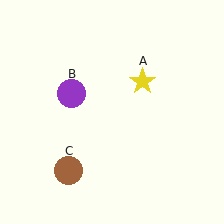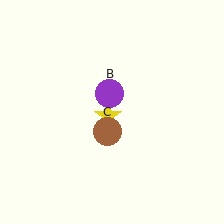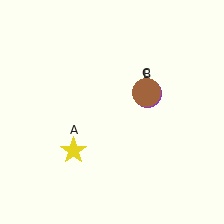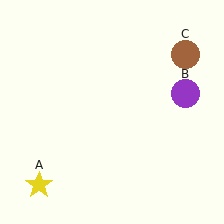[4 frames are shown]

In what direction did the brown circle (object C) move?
The brown circle (object C) moved up and to the right.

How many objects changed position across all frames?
3 objects changed position: yellow star (object A), purple circle (object B), brown circle (object C).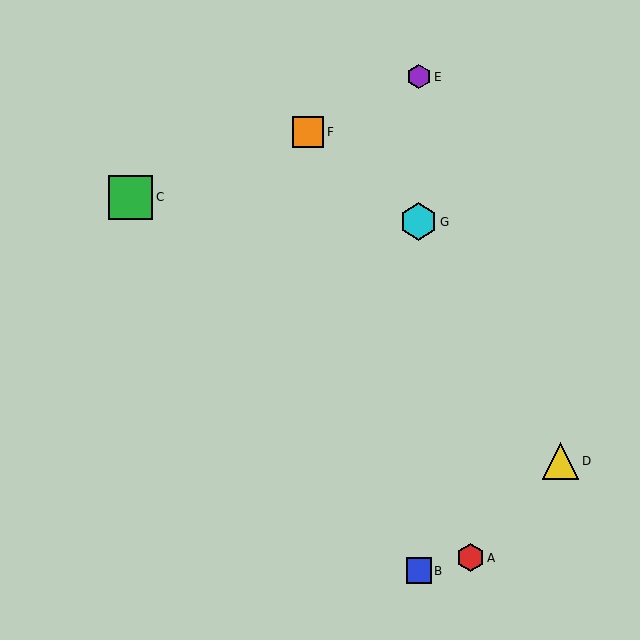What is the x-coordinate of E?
Object E is at x≈419.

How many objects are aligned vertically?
3 objects (B, E, G) are aligned vertically.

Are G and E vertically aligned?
Yes, both are at x≈419.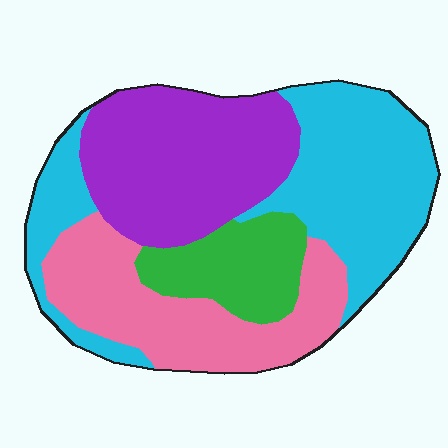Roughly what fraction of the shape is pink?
Pink covers roughly 25% of the shape.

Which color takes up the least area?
Green, at roughly 15%.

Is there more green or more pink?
Pink.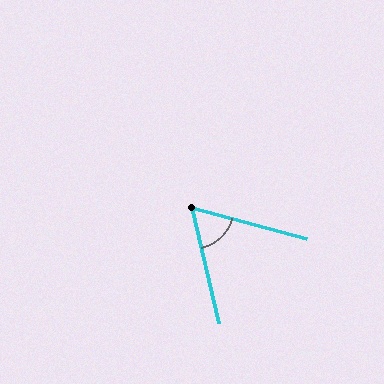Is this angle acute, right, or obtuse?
It is acute.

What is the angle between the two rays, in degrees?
Approximately 62 degrees.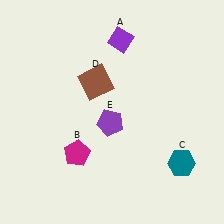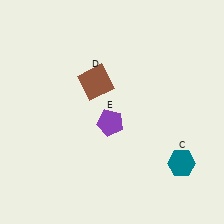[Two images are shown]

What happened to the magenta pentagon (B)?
The magenta pentagon (B) was removed in Image 2. It was in the bottom-left area of Image 1.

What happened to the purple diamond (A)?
The purple diamond (A) was removed in Image 2. It was in the top-right area of Image 1.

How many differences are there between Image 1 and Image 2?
There are 2 differences between the two images.